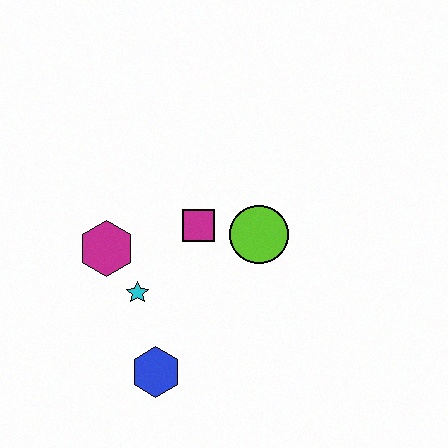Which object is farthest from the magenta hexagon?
The lime circle is farthest from the magenta hexagon.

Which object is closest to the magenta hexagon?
The cyan star is closest to the magenta hexagon.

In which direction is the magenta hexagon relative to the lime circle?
The magenta hexagon is to the left of the lime circle.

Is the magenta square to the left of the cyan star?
No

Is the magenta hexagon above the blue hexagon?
Yes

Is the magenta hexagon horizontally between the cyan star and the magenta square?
No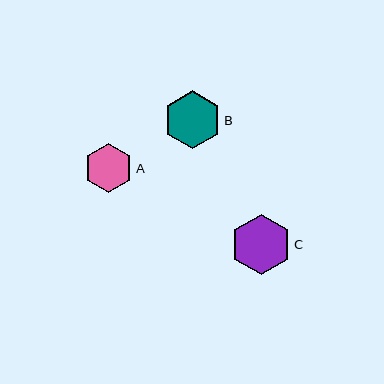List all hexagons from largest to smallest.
From largest to smallest: C, B, A.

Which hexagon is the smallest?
Hexagon A is the smallest with a size of approximately 49 pixels.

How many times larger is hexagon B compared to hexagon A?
Hexagon B is approximately 1.2 times the size of hexagon A.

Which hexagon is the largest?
Hexagon C is the largest with a size of approximately 61 pixels.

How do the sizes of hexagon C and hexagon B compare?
Hexagon C and hexagon B are approximately the same size.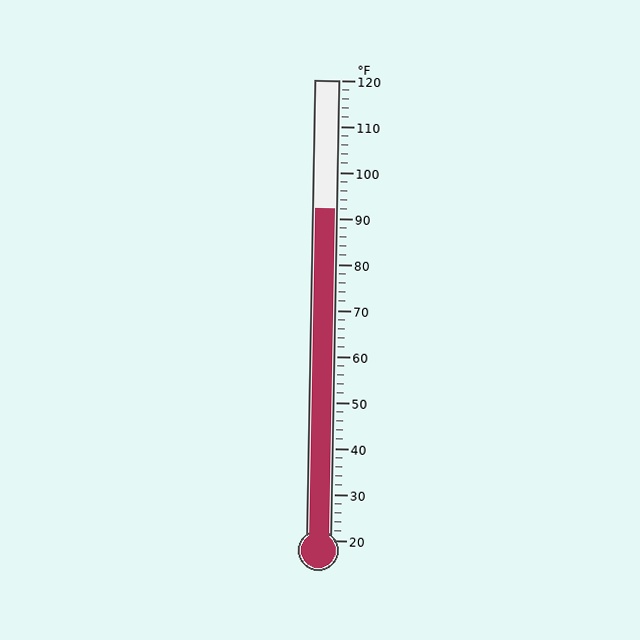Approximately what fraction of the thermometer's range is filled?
The thermometer is filled to approximately 70% of its range.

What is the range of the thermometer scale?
The thermometer scale ranges from 20°F to 120°F.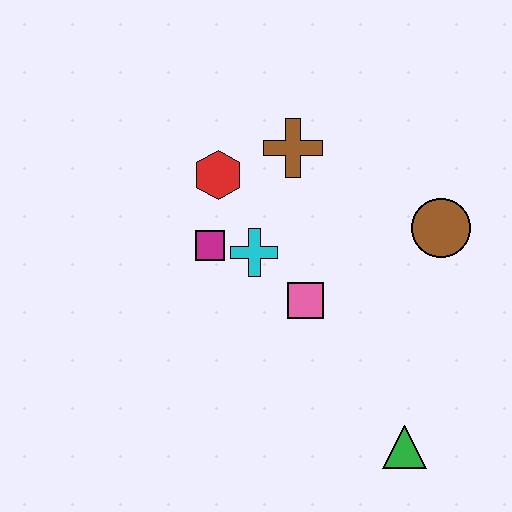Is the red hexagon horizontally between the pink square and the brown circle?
No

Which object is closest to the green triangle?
The pink square is closest to the green triangle.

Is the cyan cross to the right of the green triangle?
No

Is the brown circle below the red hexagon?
Yes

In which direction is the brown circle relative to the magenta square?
The brown circle is to the right of the magenta square.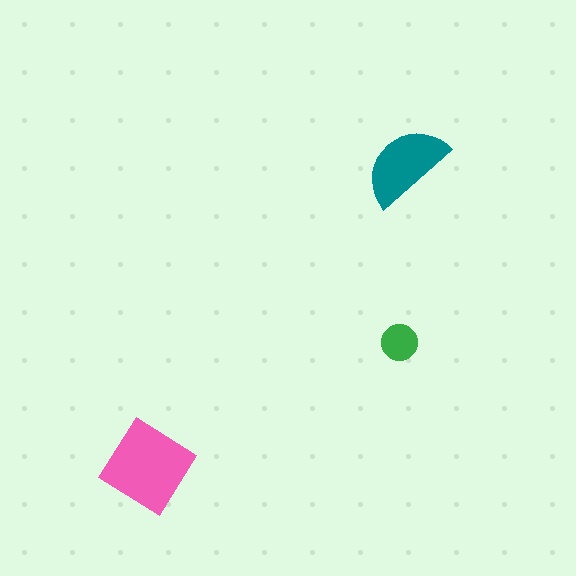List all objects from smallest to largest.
The green circle, the teal semicircle, the pink diamond.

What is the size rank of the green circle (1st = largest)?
3rd.